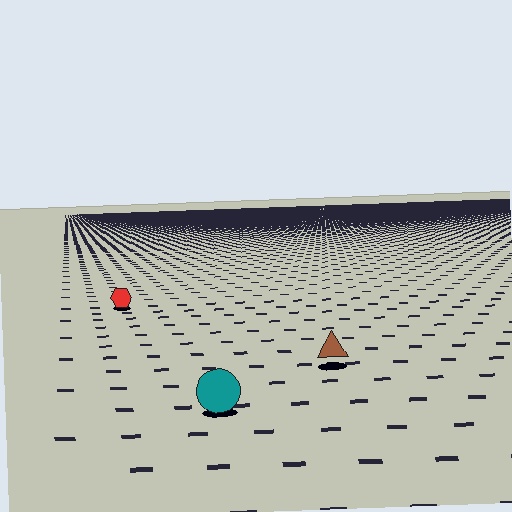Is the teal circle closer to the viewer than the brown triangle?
Yes. The teal circle is closer — you can tell from the texture gradient: the ground texture is coarser near it.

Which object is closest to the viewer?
The teal circle is closest. The texture marks near it are larger and more spread out.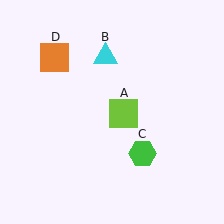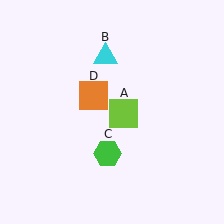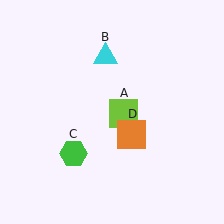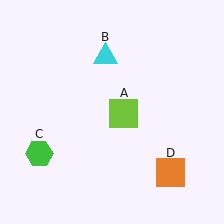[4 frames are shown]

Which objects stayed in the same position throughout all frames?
Lime square (object A) and cyan triangle (object B) remained stationary.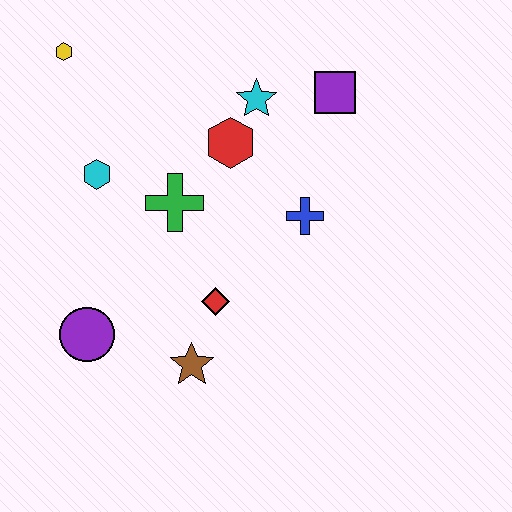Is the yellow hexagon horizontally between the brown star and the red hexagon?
No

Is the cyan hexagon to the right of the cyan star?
No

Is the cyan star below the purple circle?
No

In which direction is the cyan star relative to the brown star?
The cyan star is above the brown star.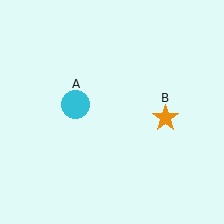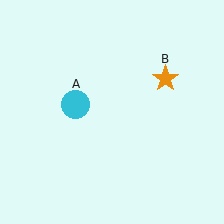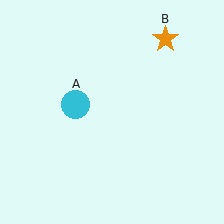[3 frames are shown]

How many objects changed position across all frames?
1 object changed position: orange star (object B).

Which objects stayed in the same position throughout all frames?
Cyan circle (object A) remained stationary.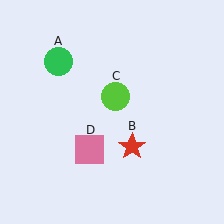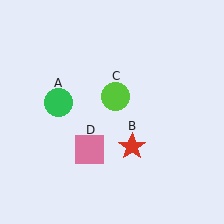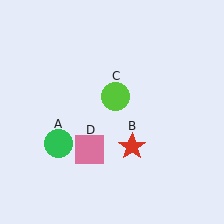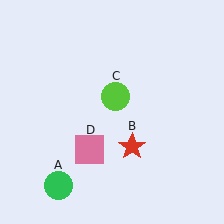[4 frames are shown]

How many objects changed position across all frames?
1 object changed position: green circle (object A).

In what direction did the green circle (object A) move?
The green circle (object A) moved down.